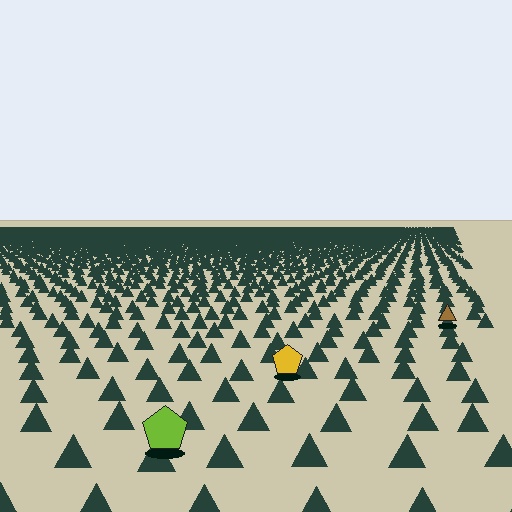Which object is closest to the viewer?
The lime pentagon is closest. The texture marks near it are larger and more spread out.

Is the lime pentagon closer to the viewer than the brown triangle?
Yes. The lime pentagon is closer — you can tell from the texture gradient: the ground texture is coarser near it.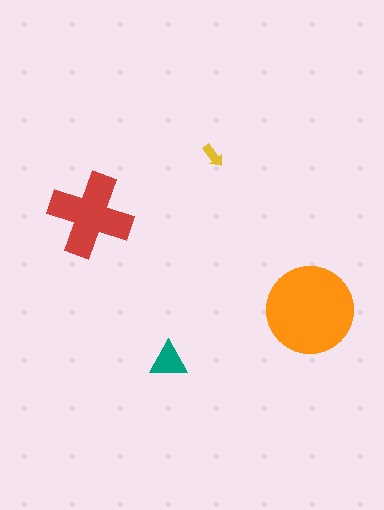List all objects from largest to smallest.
The orange circle, the red cross, the teal triangle, the yellow arrow.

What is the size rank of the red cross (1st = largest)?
2nd.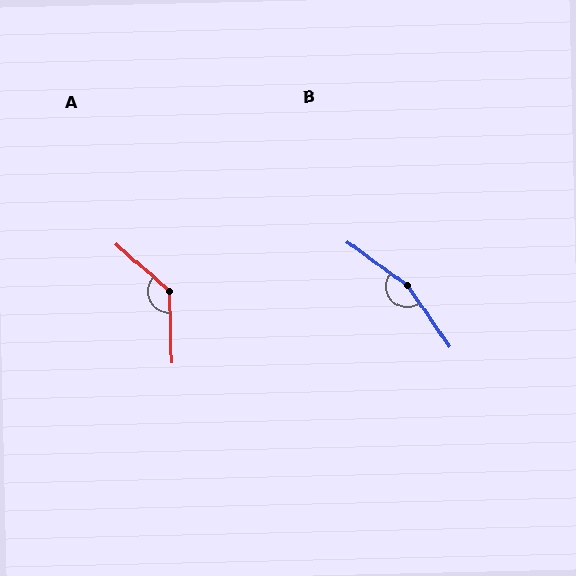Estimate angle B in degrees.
Approximately 161 degrees.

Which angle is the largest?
B, at approximately 161 degrees.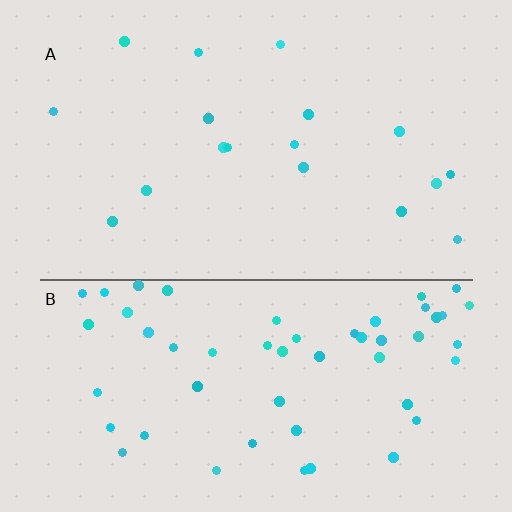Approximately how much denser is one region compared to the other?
Approximately 3.1× — region B over region A.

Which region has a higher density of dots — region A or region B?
B (the bottom).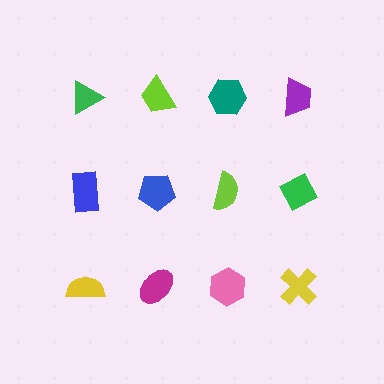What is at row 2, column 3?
A lime semicircle.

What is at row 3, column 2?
A magenta ellipse.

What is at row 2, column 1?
A blue rectangle.